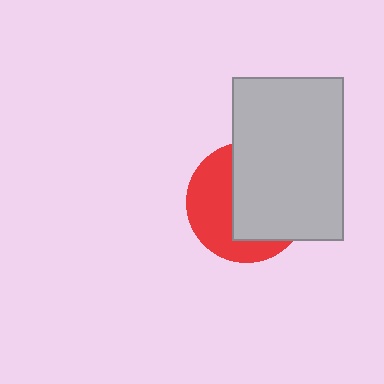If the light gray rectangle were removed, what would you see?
You would see the complete red circle.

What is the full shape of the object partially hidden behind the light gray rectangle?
The partially hidden object is a red circle.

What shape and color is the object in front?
The object in front is a light gray rectangle.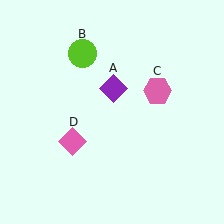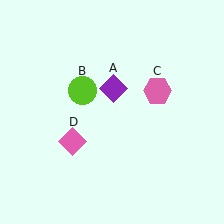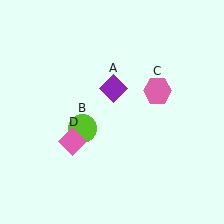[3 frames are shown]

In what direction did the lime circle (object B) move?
The lime circle (object B) moved down.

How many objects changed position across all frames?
1 object changed position: lime circle (object B).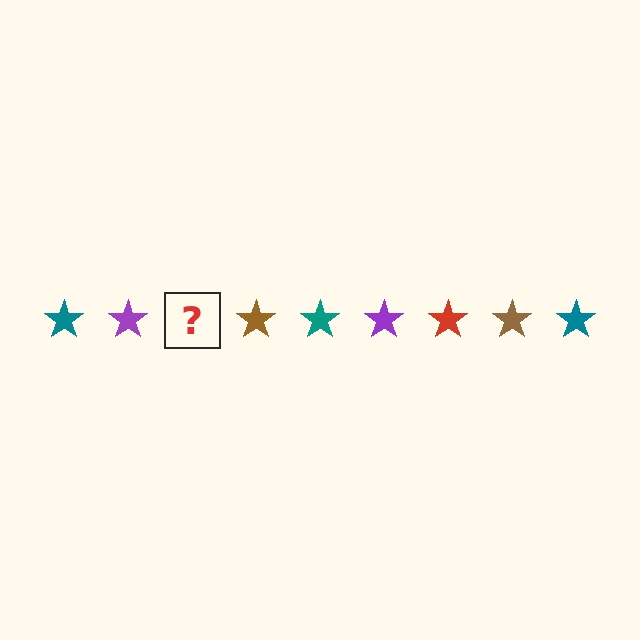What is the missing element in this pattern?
The missing element is a red star.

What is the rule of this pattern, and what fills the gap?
The rule is that the pattern cycles through teal, purple, red, brown stars. The gap should be filled with a red star.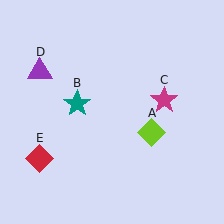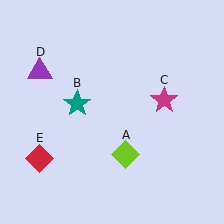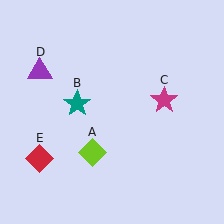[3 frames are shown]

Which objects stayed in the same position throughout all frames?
Teal star (object B) and magenta star (object C) and purple triangle (object D) and red diamond (object E) remained stationary.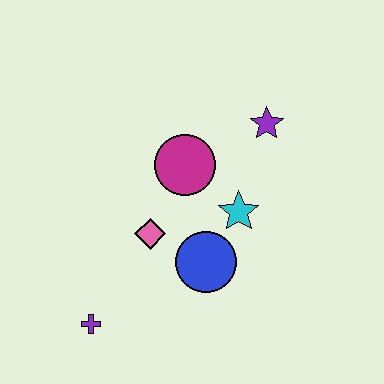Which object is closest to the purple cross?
The pink diamond is closest to the purple cross.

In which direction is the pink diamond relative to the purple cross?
The pink diamond is above the purple cross.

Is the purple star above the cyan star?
Yes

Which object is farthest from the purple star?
The purple cross is farthest from the purple star.